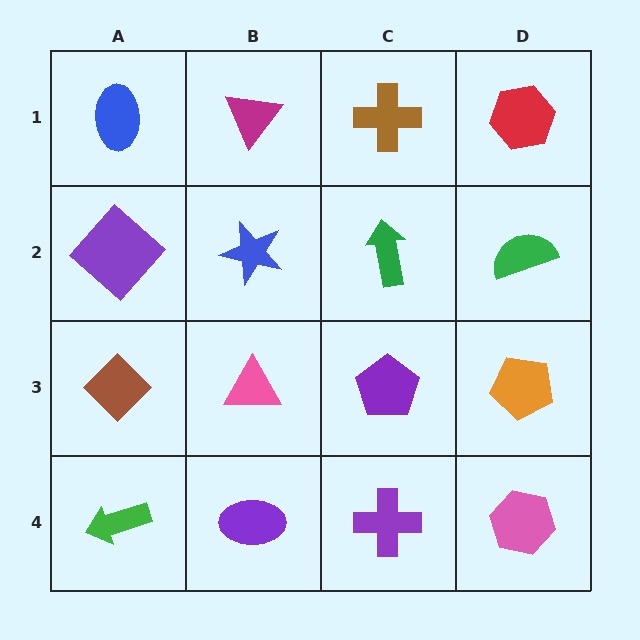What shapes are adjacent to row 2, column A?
A blue ellipse (row 1, column A), a brown diamond (row 3, column A), a blue star (row 2, column B).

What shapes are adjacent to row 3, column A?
A purple diamond (row 2, column A), a green arrow (row 4, column A), a pink triangle (row 3, column B).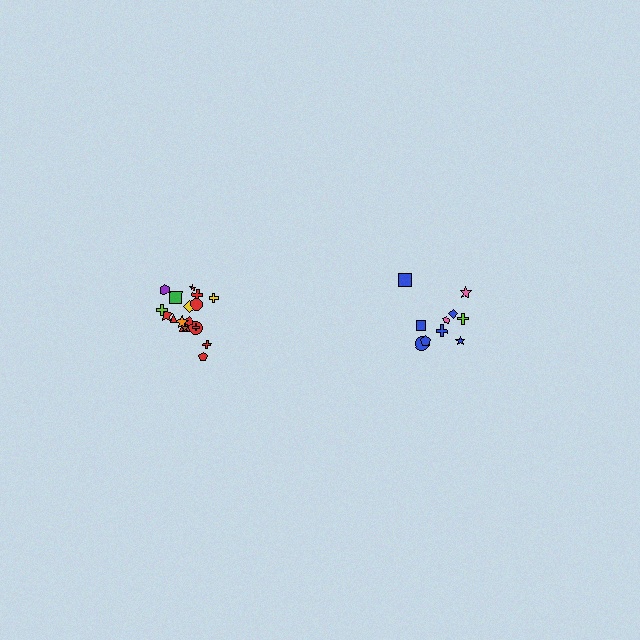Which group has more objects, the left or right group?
The left group.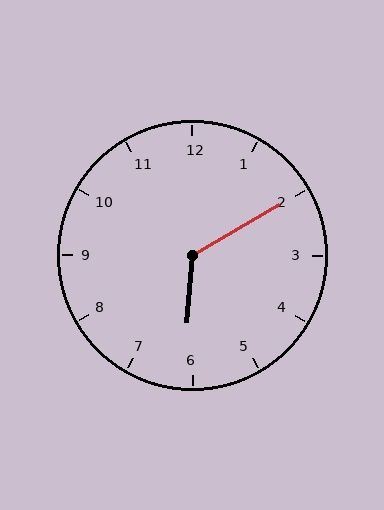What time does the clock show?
6:10.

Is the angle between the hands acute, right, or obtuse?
It is obtuse.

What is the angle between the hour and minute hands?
Approximately 125 degrees.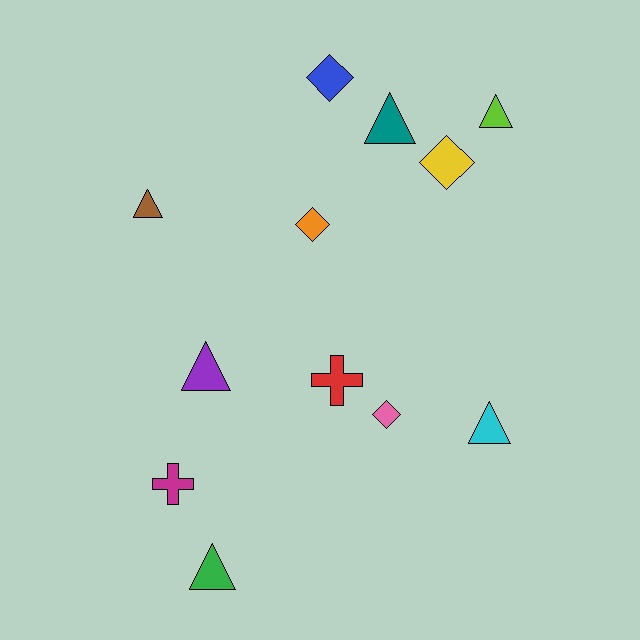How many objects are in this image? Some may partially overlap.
There are 12 objects.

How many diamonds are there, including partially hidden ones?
There are 4 diamonds.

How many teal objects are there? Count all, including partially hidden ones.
There is 1 teal object.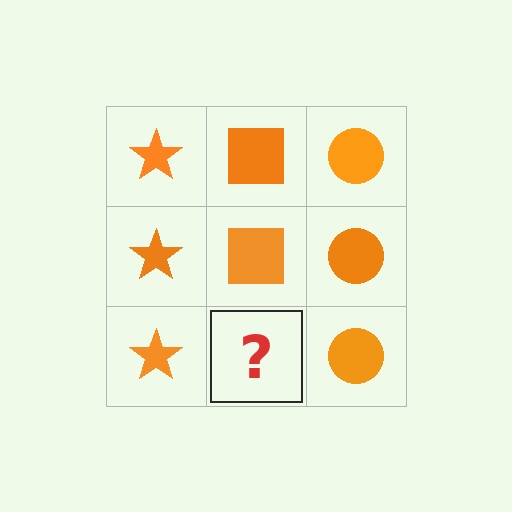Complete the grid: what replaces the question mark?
The question mark should be replaced with an orange square.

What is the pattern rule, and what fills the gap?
The rule is that each column has a consistent shape. The gap should be filled with an orange square.